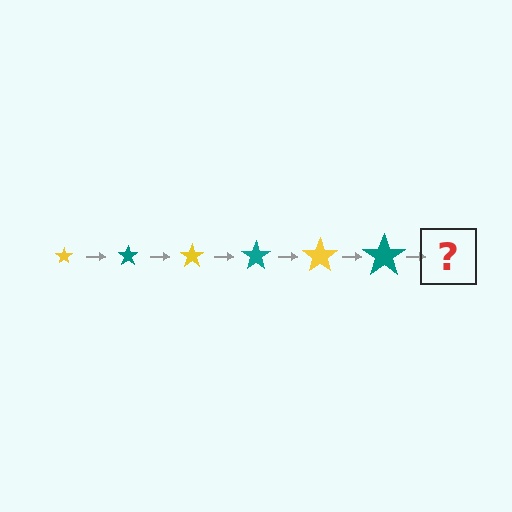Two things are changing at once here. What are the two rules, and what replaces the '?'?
The two rules are that the star grows larger each step and the color cycles through yellow and teal. The '?' should be a yellow star, larger than the previous one.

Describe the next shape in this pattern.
It should be a yellow star, larger than the previous one.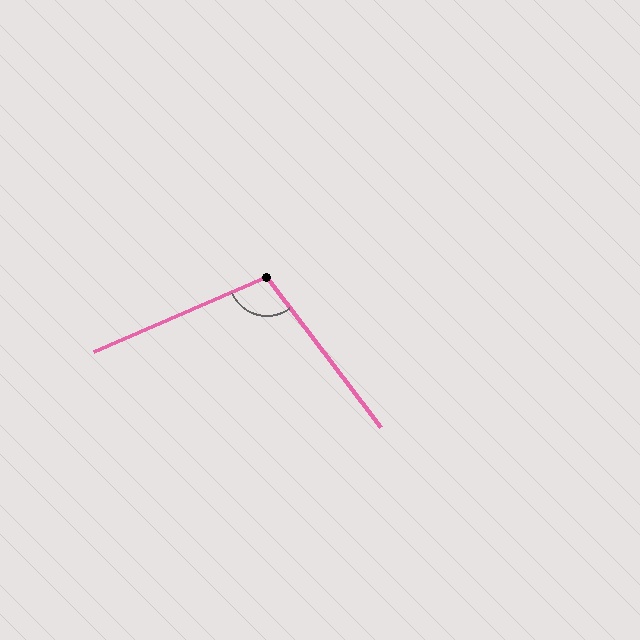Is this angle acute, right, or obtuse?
It is obtuse.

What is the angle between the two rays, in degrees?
Approximately 104 degrees.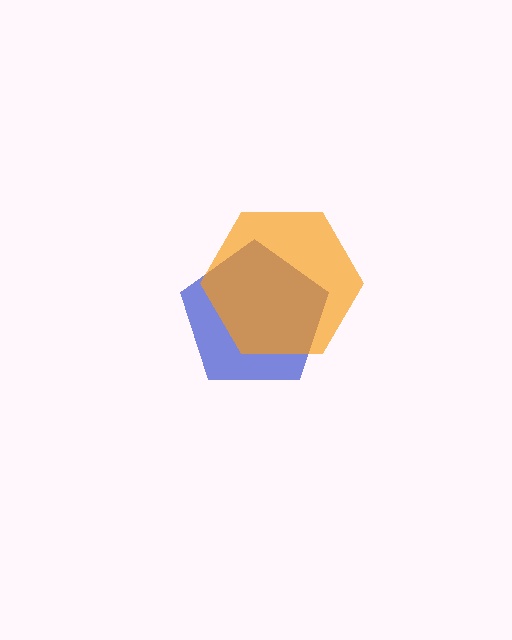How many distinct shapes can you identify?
There are 2 distinct shapes: a blue pentagon, an orange hexagon.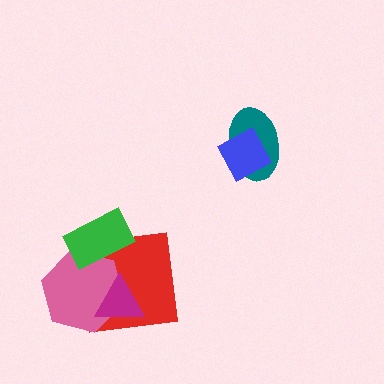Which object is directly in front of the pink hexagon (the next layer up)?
The green rectangle is directly in front of the pink hexagon.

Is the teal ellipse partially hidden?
Yes, it is partially covered by another shape.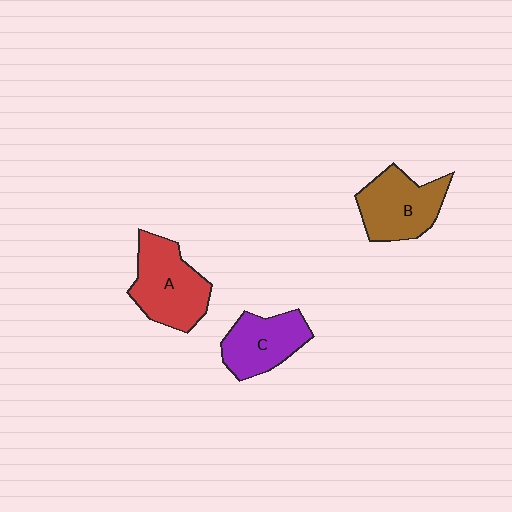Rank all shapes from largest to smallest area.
From largest to smallest: A (red), B (brown), C (purple).